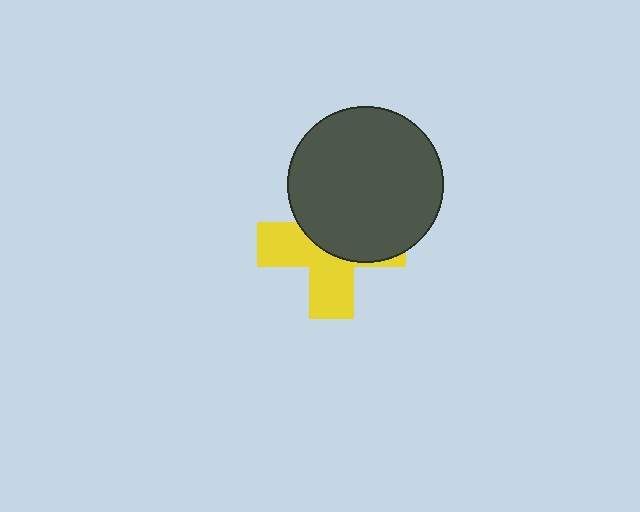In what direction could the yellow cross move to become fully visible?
The yellow cross could move down. That would shift it out from behind the dark gray circle entirely.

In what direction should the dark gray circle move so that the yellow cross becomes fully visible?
The dark gray circle should move up. That is the shortest direction to clear the overlap and leave the yellow cross fully visible.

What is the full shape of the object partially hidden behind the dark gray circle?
The partially hidden object is a yellow cross.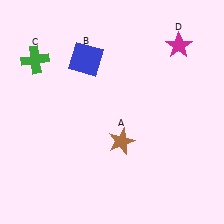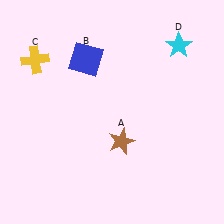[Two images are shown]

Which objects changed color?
C changed from green to yellow. D changed from magenta to cyan.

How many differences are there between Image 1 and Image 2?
There are 2 differences between the two images.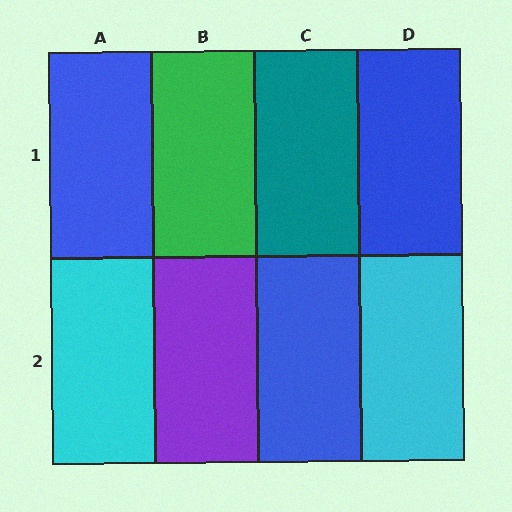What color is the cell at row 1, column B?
Green.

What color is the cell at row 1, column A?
Blue.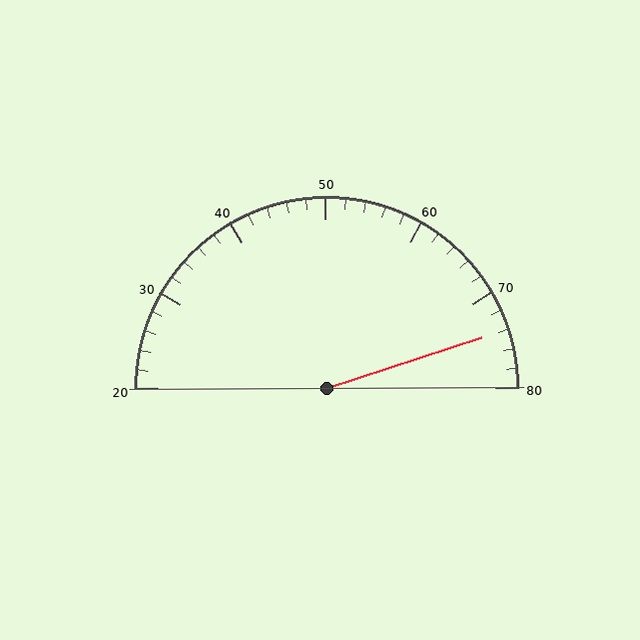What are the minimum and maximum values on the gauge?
The gauge ranges from 20 to 80.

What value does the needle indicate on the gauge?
The needle indicates approximately 74.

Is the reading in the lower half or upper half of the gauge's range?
The reading is in the upper half of the range (20 to 80).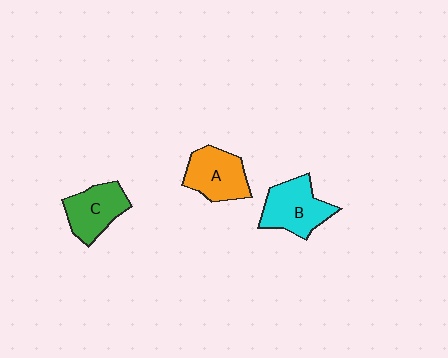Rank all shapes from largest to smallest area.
From largest to smallest: B (cyan), A (orange), C (green).